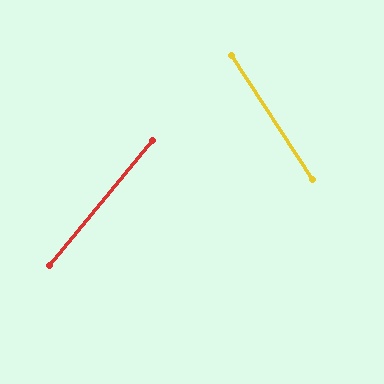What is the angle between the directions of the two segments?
Approximately 73 degrees.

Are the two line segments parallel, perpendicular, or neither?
Neither parallel nor perpendicular — they differ by about 73°.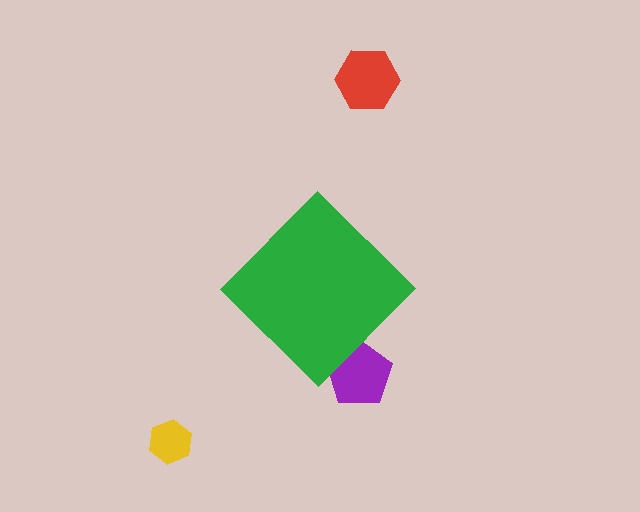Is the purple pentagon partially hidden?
Yes, the purple pentagon is partially hidden behind the green diamond.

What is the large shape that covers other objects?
A green diamond.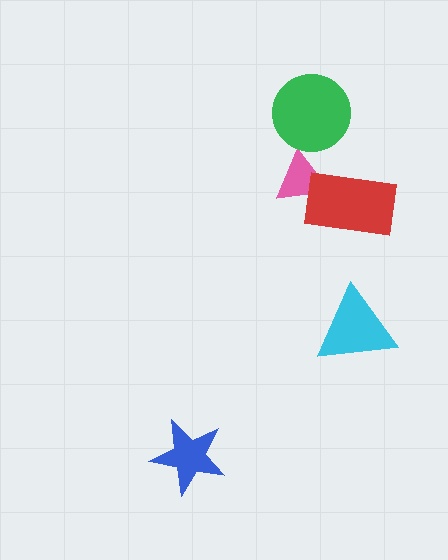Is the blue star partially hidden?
No, no other shape covers it.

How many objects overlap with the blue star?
0 objects overlap with the blue star.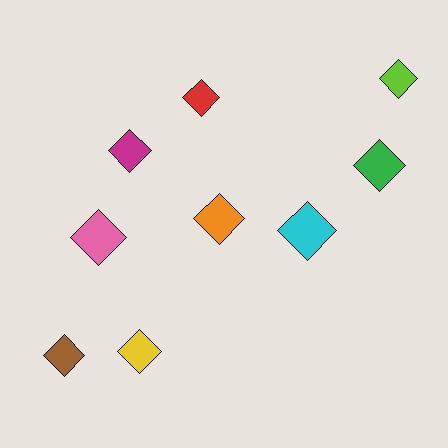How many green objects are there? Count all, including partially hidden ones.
There is 1 green object.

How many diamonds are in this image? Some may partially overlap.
There are 9 diamonds.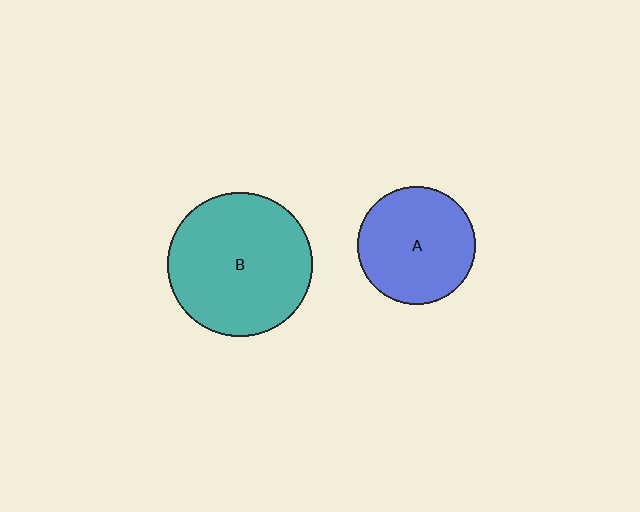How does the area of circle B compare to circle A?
Approximately 1.5 times.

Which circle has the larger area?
Circle B (teal).